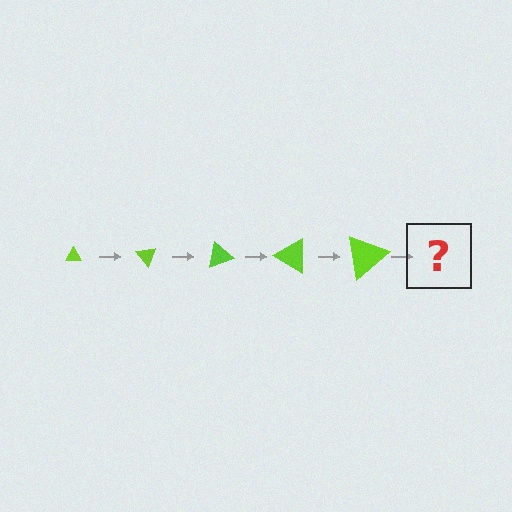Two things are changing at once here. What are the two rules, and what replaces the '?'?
The two rules are that the triangle grows larger each step and it rotates 50 degrees each step. The '?' should be a triangle, larger than the previous one and rotated 250 degrees from the start.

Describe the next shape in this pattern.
It should be a triangle, larger than the previous one and rotated 250 degrees from the start.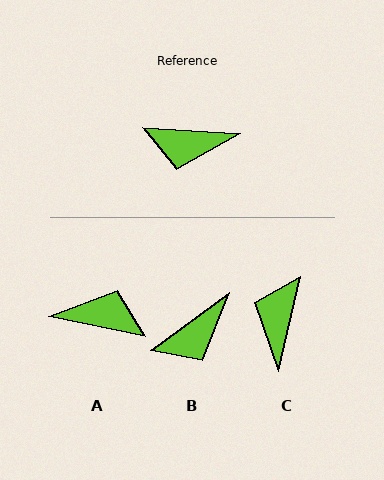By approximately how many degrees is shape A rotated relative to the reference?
Approximately 172 degrees counter-clockwise.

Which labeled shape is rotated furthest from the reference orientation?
A, about 172 degrees away.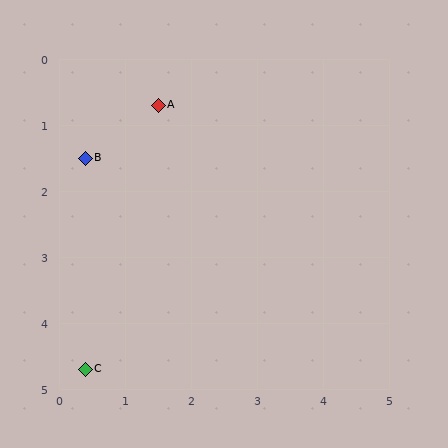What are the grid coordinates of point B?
Point B is at approximately (0.4, 1.5).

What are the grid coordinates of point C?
Point C is at approximately (0.4, 4.7).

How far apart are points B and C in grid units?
Points B and C are about 3.2 grid units apart.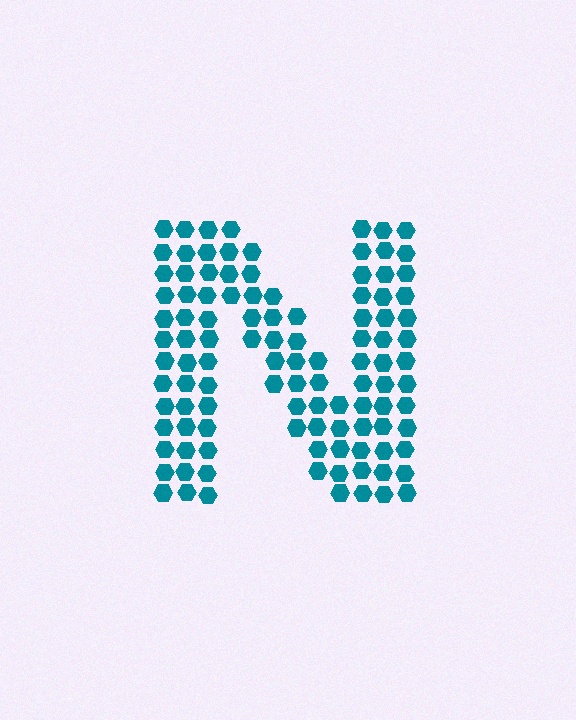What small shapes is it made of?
It is made of small hexagons.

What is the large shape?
The large shape is the letter N.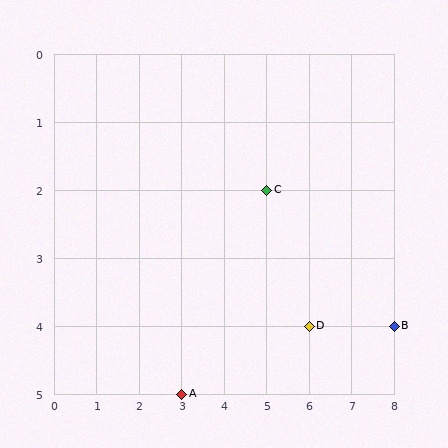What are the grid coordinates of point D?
Point D is at grid coordinates (6, 4).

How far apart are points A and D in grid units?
Points A and D are 3 columns and 1 row apart (about 3.2 grid units diagonally).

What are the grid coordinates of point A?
Point A is at grid coordinates (3, 5).